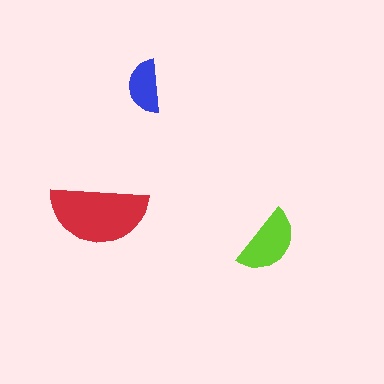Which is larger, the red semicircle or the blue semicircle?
The red one.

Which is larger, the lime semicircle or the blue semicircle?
The lime one.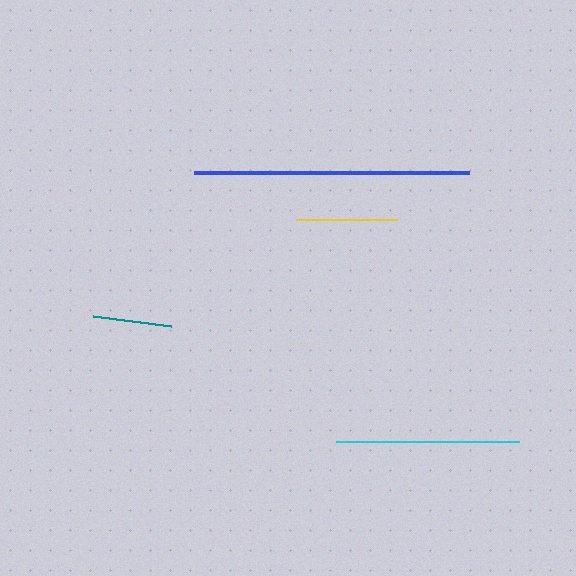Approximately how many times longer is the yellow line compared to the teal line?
The yellow line is approximately 1.3 times the length of the teal line.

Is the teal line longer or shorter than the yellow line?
The yellow line is longer than the teal line.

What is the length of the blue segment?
The blue segment is approximately 275 pixels long.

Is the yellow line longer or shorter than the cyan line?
The cyan line is longer than the yellow line.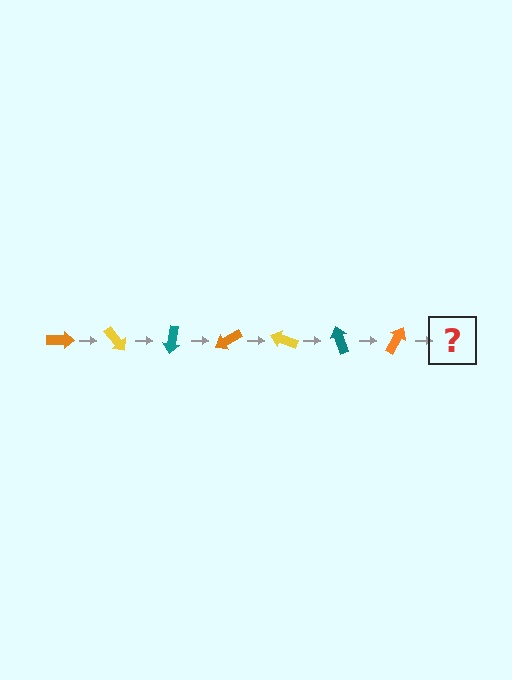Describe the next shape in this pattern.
It should be a yellow arrow, rotated 350 degrees from the start.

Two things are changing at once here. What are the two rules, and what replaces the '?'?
The two rules are that it rotates 50 degrees each step and the color cycles through orange, yellow, and teal. The '?' should be a yellow arrow, rotated 350 degrees from the start.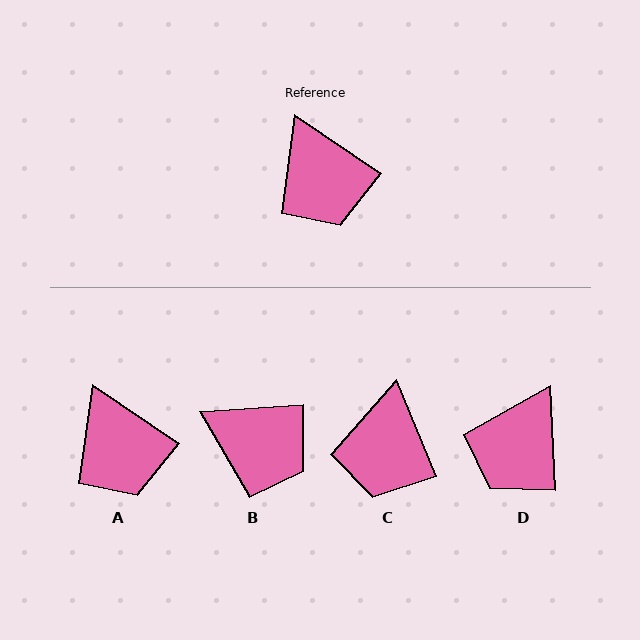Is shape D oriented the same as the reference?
No, it is off by about 53 degrees.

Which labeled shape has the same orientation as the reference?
A.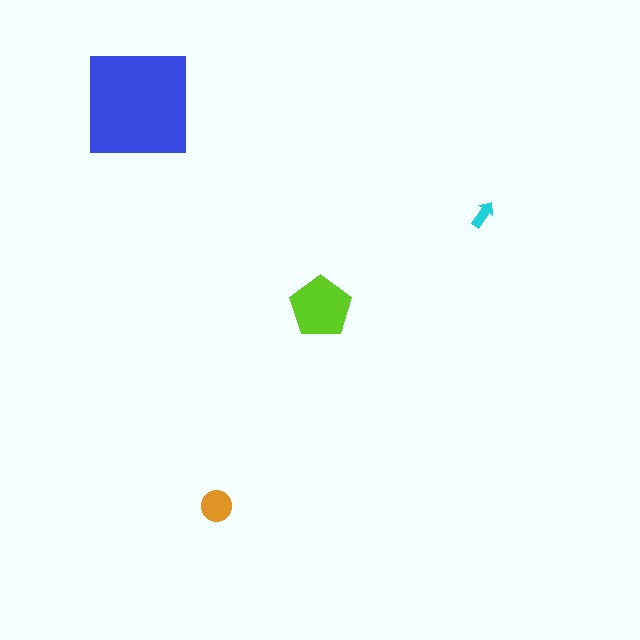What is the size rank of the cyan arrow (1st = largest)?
4th.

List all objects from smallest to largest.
The cyan arrow, the orange circle, the lime pentagon, the blue square.